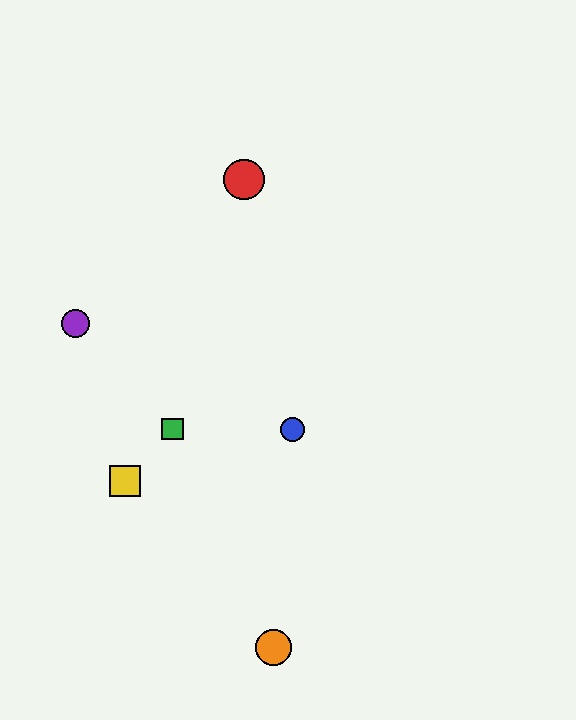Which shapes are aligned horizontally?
The blue circle, the green square are aligned horizontally.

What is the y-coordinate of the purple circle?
The purple circle is at y≈323.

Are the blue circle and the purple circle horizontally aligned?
No, the blue circle is at y≈429 and the purple circle is at y≈323.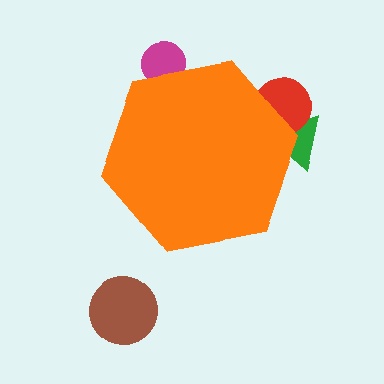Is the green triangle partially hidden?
Yes, the green triangle is partially hidden behind the orange hexagon.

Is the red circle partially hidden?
Yes, the red circle is partially hidden behind the orange hexagon.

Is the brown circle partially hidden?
No, the brown circle is fully visible.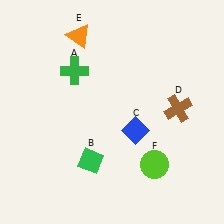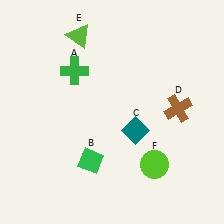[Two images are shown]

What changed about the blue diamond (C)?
In Image 1, C is blue. In Image 2, it changed to teal.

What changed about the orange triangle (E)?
In Image 1, E is orange. In Image 2, it changed to lime.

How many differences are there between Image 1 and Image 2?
There are 2 differences between the two images.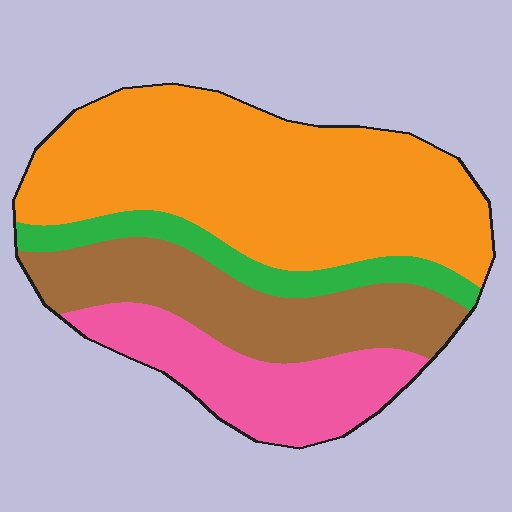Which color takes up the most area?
Orange, at roughly 50%.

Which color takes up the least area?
Green, at roughly 10%.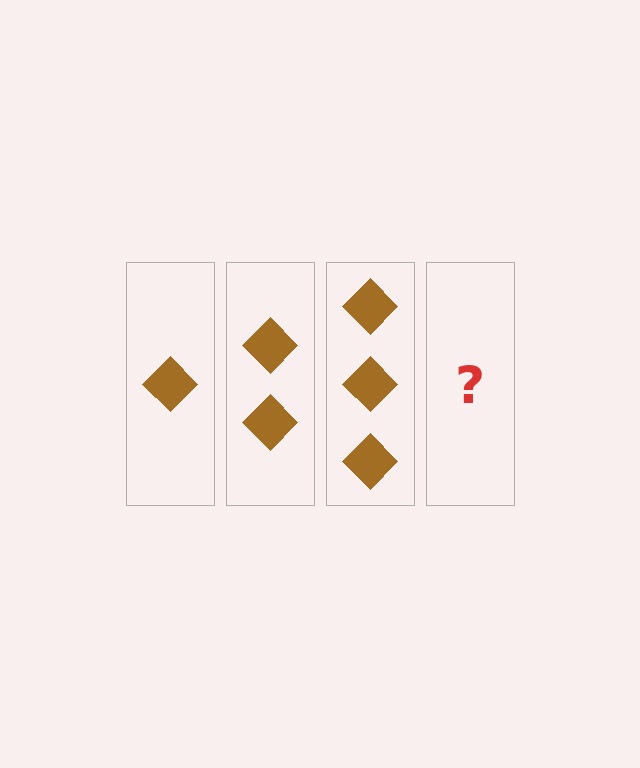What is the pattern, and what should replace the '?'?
The pattern is that each step adds one more diamond. The '?' should be 4 diamonds.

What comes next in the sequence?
The next element should be 4 diamonds.